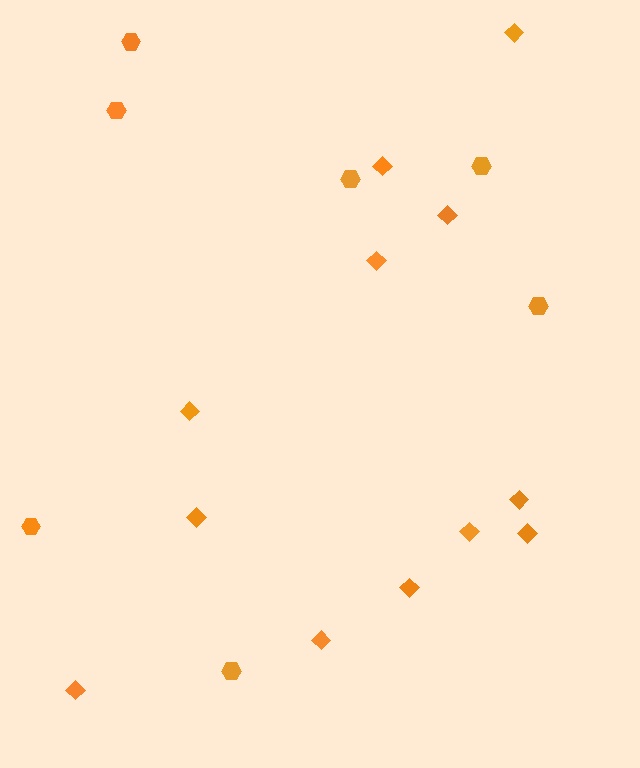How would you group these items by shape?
There are 2 groups: one group of diamonds (12) and one group of hexagons (7).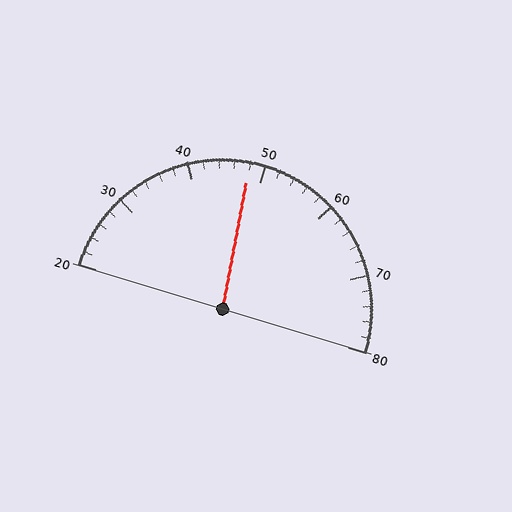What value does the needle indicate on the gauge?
The needle indicates approximately 48.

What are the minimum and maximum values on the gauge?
The gauge ranges from 20 to 80.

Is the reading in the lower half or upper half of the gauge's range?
The reading is in the lower half of the range (20 to 80).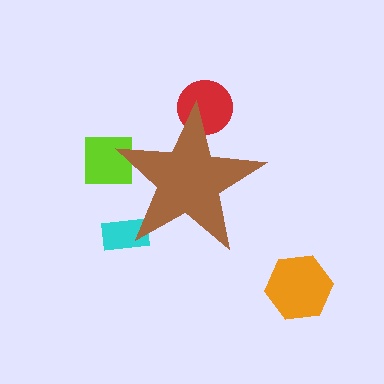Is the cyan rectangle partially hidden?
Yes, the cyan rectangle is partially hidden behind the brown star.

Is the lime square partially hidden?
Yes, the lime square is partially hidden behind the brown star.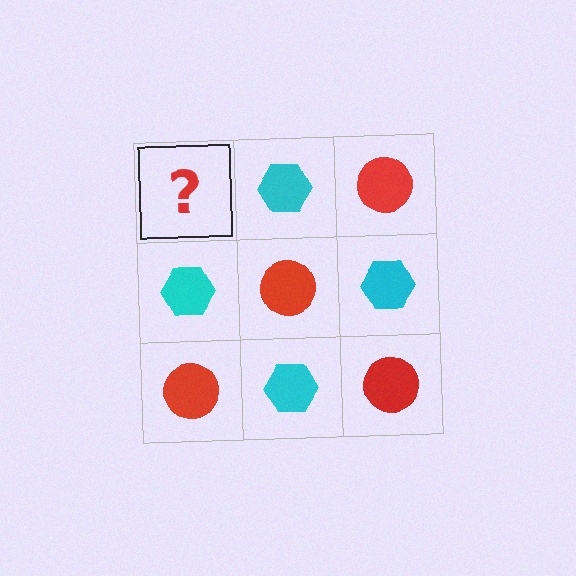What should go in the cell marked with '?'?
The missing cell should contain a red circle.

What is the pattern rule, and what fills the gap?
The rule is that it alternates red circle and cyan hexagon in a checkerboard pattern. The gap should be filled with a red circle.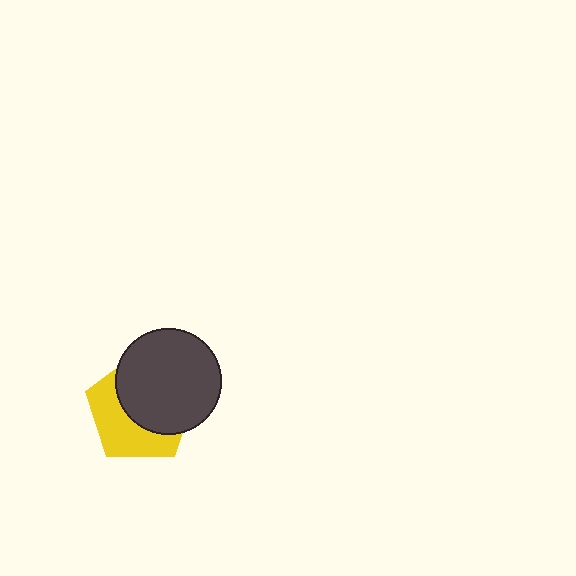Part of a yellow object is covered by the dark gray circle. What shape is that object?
It is a pentagon.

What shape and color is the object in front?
The object in front is a dark gray circle.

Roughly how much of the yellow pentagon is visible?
A small part of it is visible (roughly 44%).